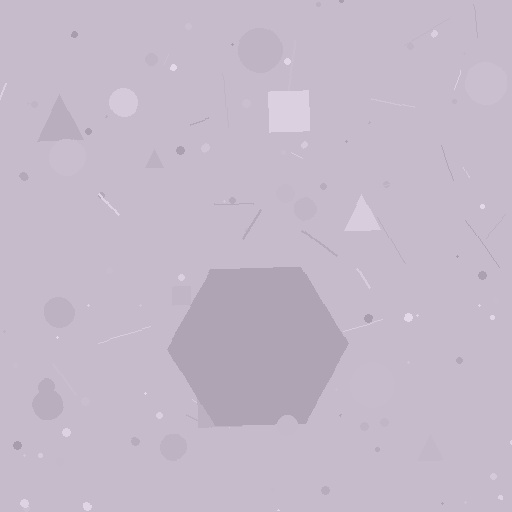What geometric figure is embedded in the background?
A hexagon is embedded in the background.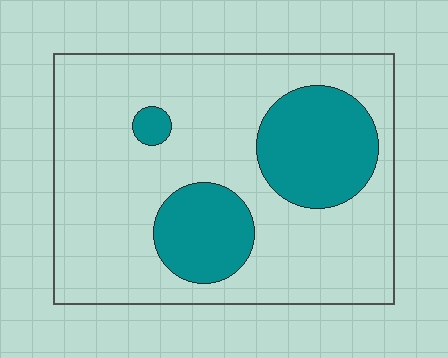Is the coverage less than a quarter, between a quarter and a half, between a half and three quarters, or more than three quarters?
Less than a quarter.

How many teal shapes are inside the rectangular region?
3.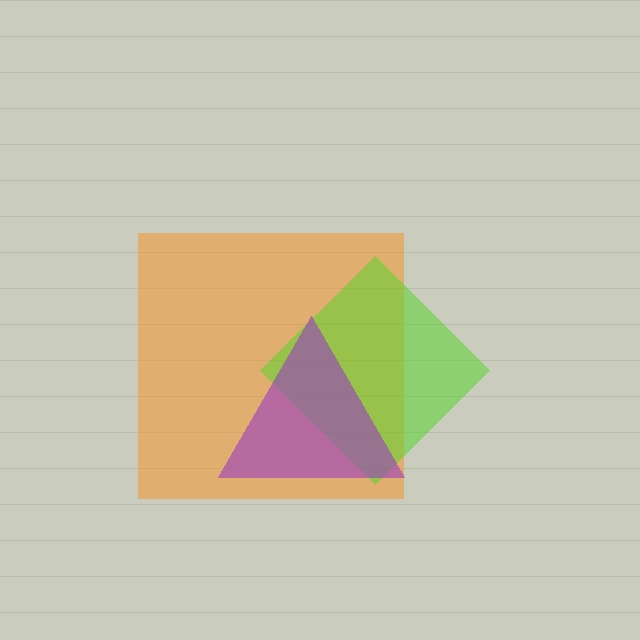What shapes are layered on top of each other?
The layered shapes are: an orange square, a lime diamond, a purple triangle.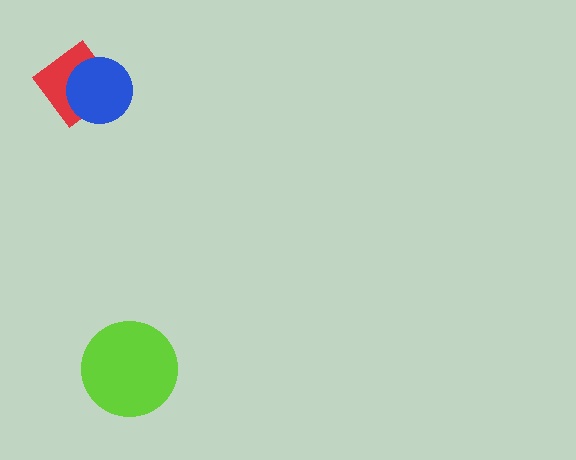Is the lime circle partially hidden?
No, no other shape covers it.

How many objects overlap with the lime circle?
0 objects overlap with the lime circle.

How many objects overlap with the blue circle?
1 object overlaps with the blue circle.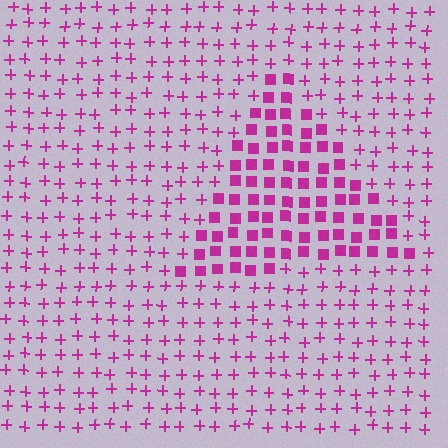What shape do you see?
I see a triangle.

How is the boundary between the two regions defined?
The boundary is defined by a change in element shape: squares inside vs. plus signs outside. All elements share the same color and spacing.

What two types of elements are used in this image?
The image uses squares inside the triangle region and plus signs outside it.